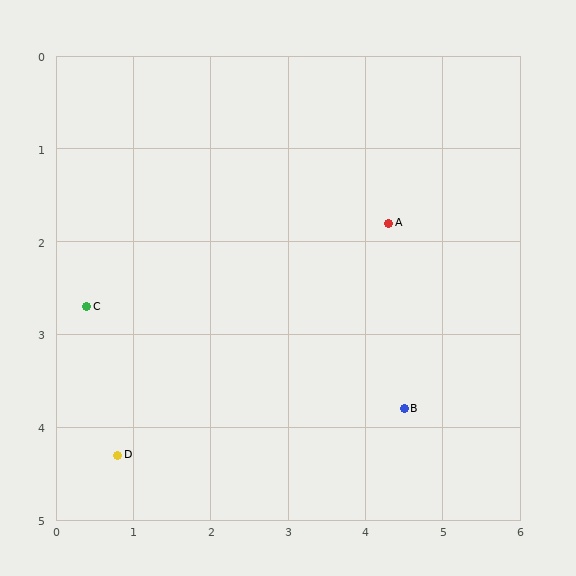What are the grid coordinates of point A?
Point A is at approximately (4.3, 1.8).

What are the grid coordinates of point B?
Point B is at approximately (4.5, 3.8).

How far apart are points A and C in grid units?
Points A and C are about 4.0 grid units apart.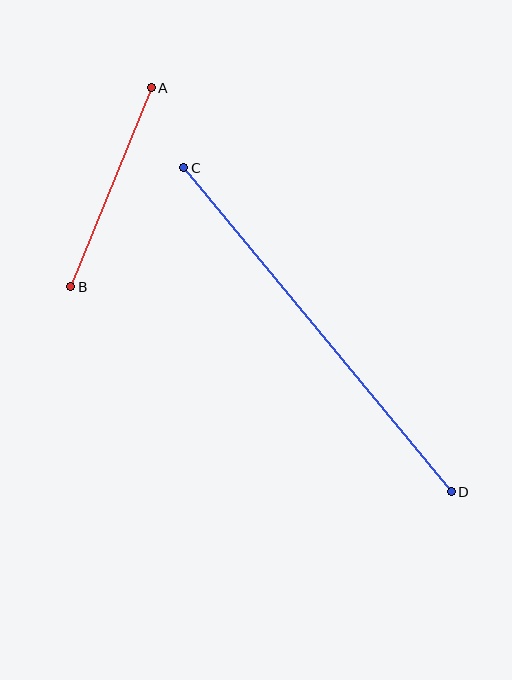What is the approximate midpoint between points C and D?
The midpoint is at approximately (317, 330) pixels.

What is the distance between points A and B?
The distance is approximately 215 pixels.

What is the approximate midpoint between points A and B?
The midpoint is at approximately (111, 187) pixels.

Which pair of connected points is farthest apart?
Points C and D are farthest apart.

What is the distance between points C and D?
The distance is approximately 420 pixels.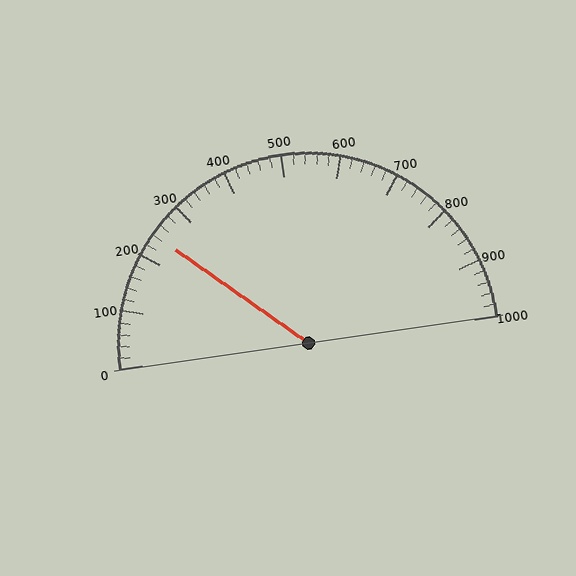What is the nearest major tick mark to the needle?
The nearest major tick mark is 200.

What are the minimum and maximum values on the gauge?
The gauge ranges from 0 to 1000.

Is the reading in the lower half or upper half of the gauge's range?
The reading is in the lower half of the range (0 to 1000).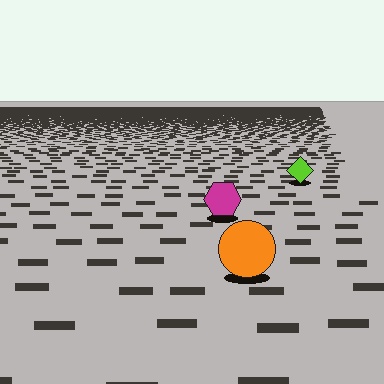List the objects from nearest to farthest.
From nearest to farthest: the orange circle, the magenta hexagon, the lime diamond.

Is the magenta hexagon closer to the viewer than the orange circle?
No. The orange circle is closer — you can tell from the texture gradient: the ground texture is coarser near it.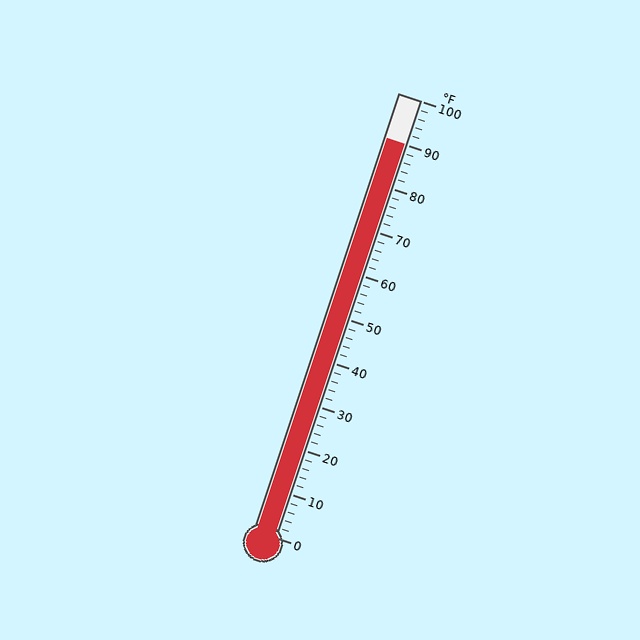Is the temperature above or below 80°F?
The temperature is above 80°F.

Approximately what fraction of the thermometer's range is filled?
The thermometer is filled to approximately 90% of its range.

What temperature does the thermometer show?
The thermometer shows approximately 90°F.